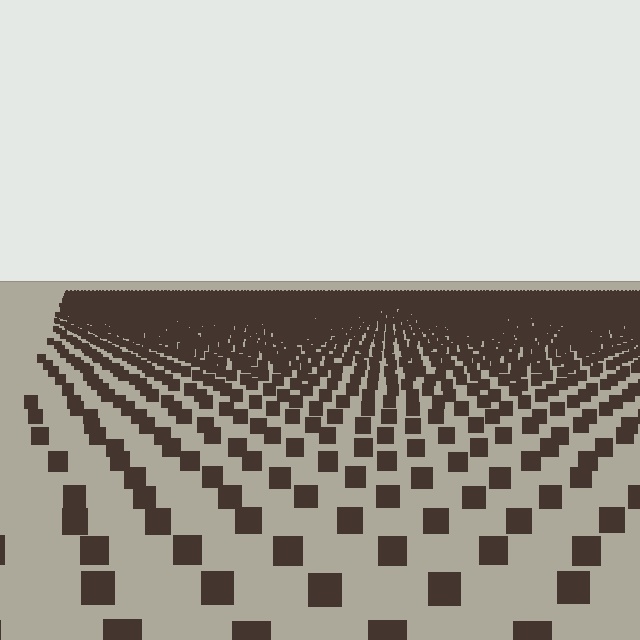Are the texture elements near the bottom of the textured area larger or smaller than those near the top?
Larger. Near the bottom, elements are closer to the viewer and appear at a bigger on-screen size.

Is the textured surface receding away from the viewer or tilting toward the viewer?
The surface is receding away from the viewer. Texture elements get smaller and denser toward the top.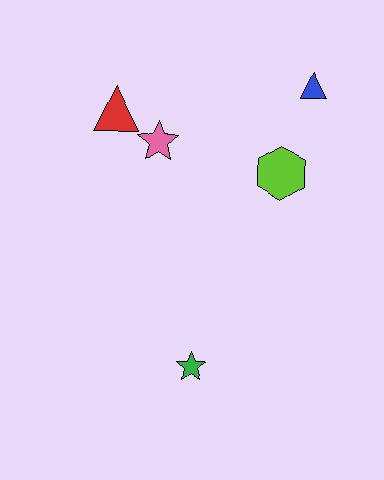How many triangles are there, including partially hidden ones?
There are 2 triangles.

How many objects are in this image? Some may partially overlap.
There are 5 objects.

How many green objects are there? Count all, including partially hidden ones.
There is 1 green object.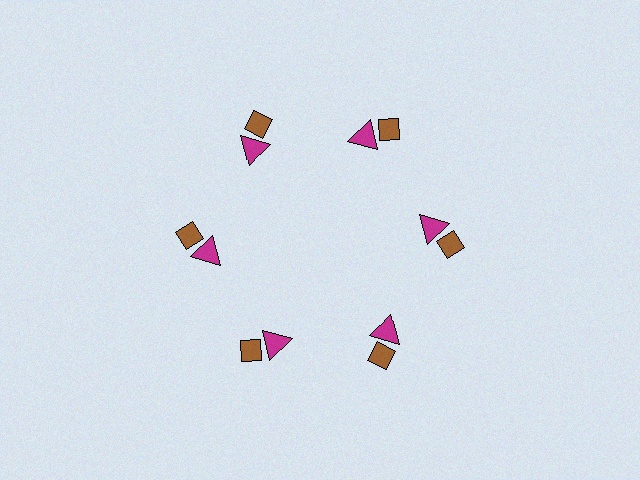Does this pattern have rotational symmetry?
Yes, this pattern has 6-fold rotational symmetry. It looks the same after rotating 60 degrees around the center.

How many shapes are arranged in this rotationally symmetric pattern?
There are 12 shapes, arranged in 6 groups of 2.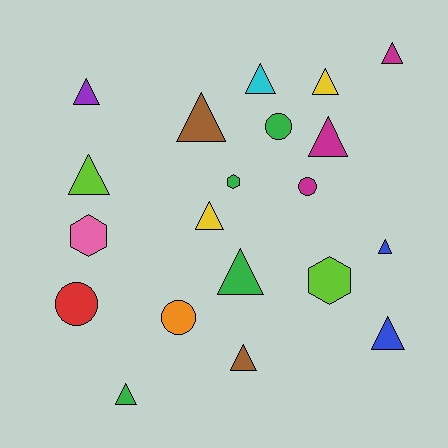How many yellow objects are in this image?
There are 2 yellow objects.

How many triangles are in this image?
There are 13 triangles.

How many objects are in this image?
There are 20 objects.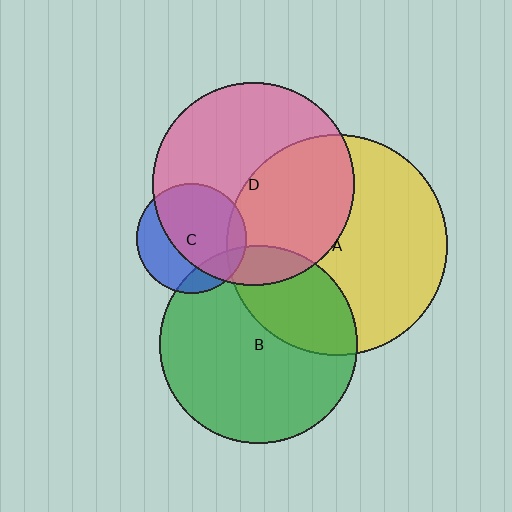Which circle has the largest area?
Circle A (yellow).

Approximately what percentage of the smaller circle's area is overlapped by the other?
Approximately 10%.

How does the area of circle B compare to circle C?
Approximately 3.2 times.